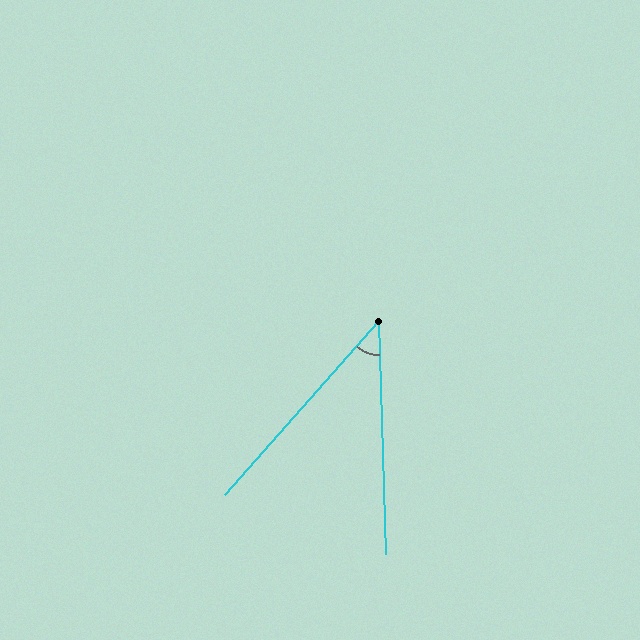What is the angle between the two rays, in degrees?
Approximately 43 degrees.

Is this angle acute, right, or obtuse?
It is acute.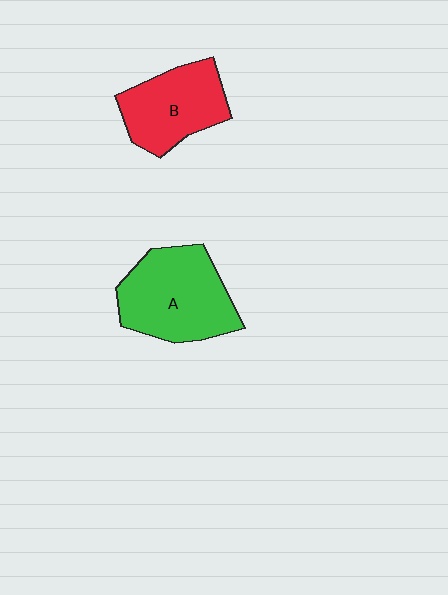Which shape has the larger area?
Shape A (green).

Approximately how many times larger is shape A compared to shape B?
Approximately 1.3 times.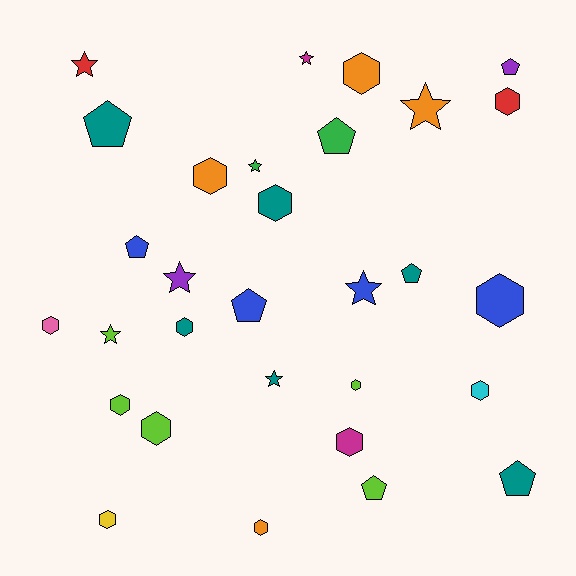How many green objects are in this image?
There are 2 green objects.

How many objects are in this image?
There are 30 objects.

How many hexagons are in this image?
There are 14 hexagons.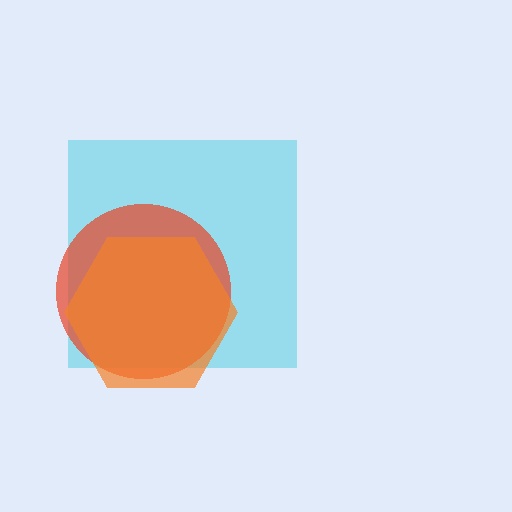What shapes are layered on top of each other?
The layered shapes are: a cyan square, a red circle, an orange hexagon.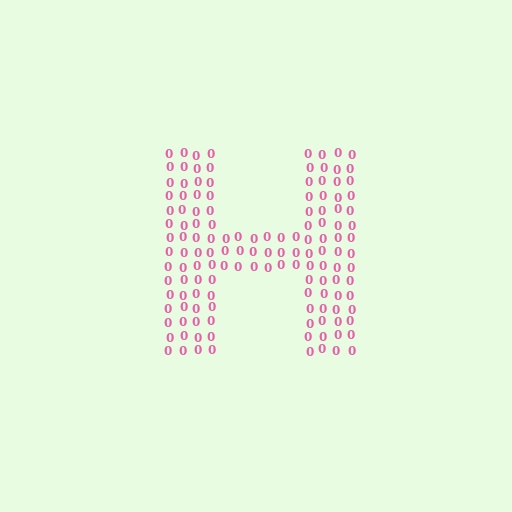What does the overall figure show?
The overall figure shows the letter H.